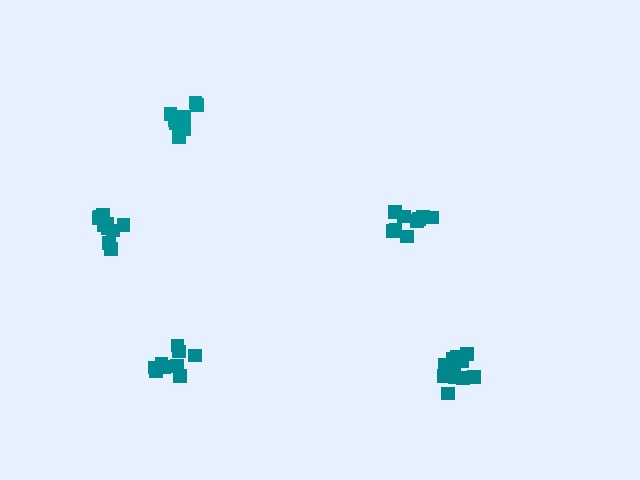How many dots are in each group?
Group 1: 9 dots, Group 2: 12 dots, Group 3: 10 dots, Group 4: 10 dots, Group 5: 11 dots (52 total).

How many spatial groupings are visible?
There are 5 spatial groupings.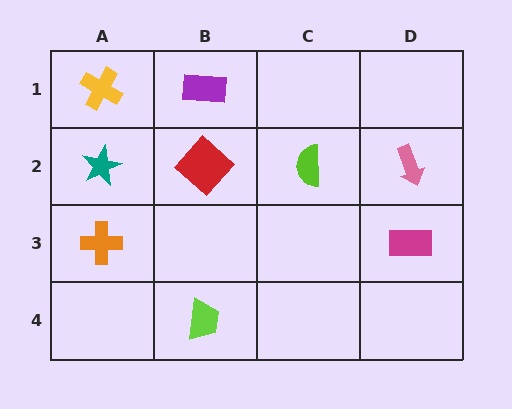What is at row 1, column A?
A yellow cross.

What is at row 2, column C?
A lime semicircle.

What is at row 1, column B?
A purple rectangle.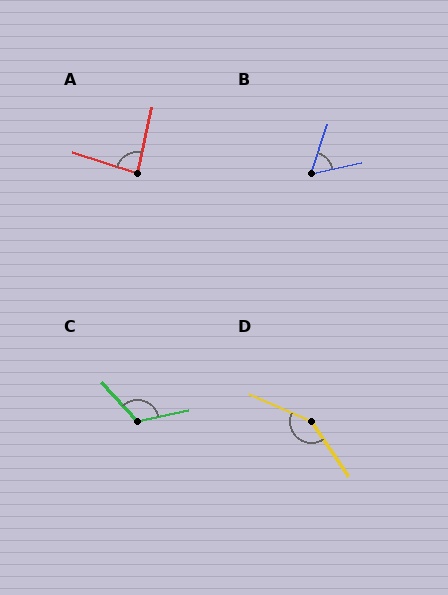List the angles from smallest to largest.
B (59°), A (84°), C (121°), D (147°).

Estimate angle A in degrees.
Approximately 84 degrees.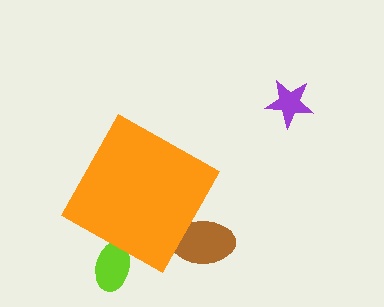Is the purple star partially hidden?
No, the purple star is fully visible.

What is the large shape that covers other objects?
An orange diamond.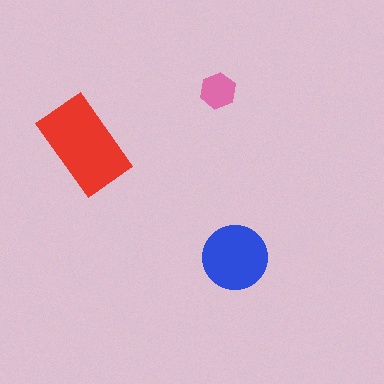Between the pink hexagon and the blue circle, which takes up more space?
The blue circle.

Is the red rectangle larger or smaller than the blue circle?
Larger.